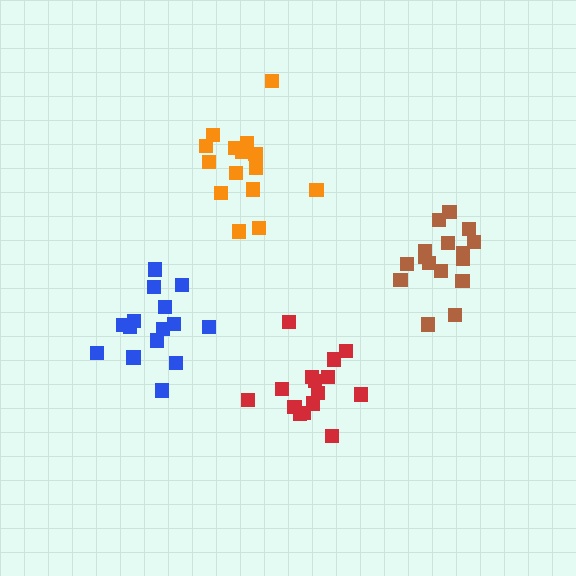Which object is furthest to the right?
The brown cluster is rightmost.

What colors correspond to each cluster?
The clusters are colored: orange, red, blue, brown.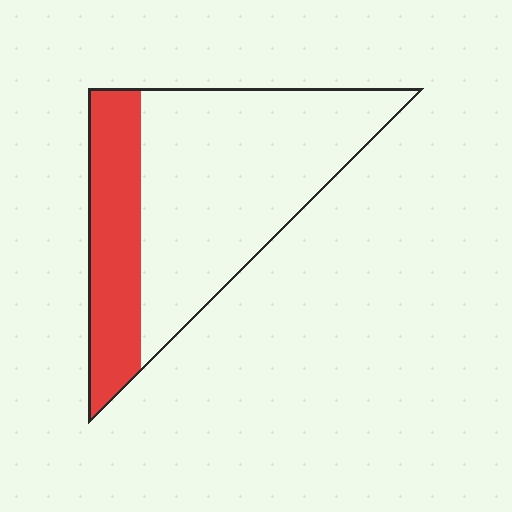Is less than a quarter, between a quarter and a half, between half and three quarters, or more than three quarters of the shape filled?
Between a quarter and a half.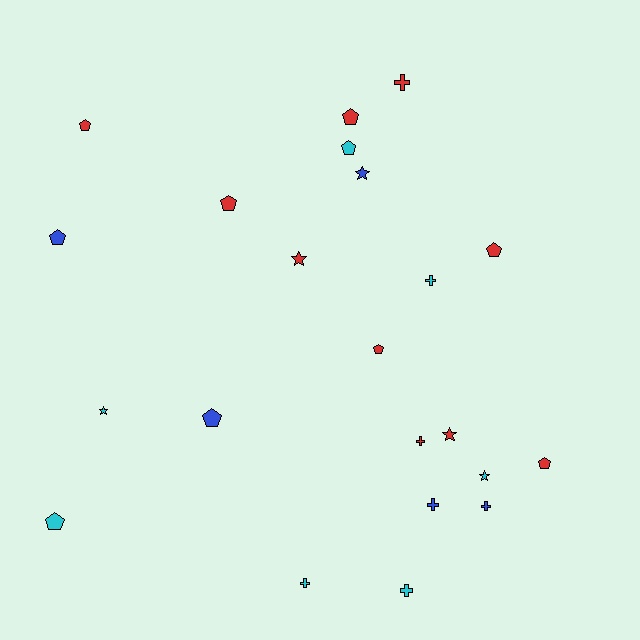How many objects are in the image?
There are 22 objects.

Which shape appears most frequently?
Pentagon, with 10 objects.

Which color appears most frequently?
Red, with 10 objects.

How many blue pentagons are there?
There are 2 blue pentagons.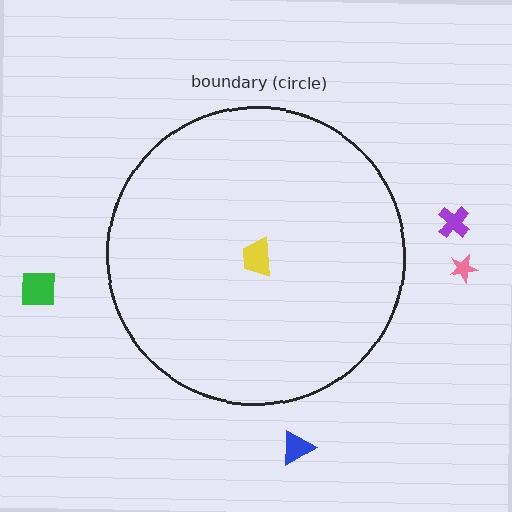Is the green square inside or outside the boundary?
Outside.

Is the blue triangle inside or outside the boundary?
Outside.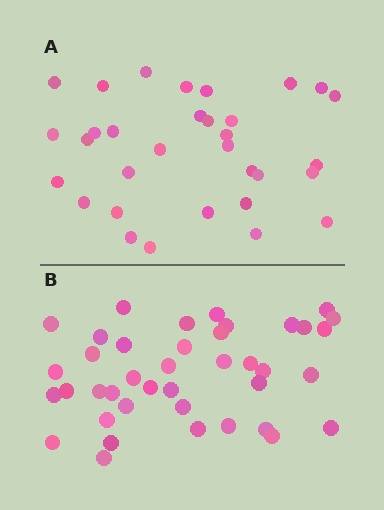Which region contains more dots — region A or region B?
Region B (the bottom region) has more dots.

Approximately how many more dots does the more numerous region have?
Region B has roughly 8 or so more dots than region A.